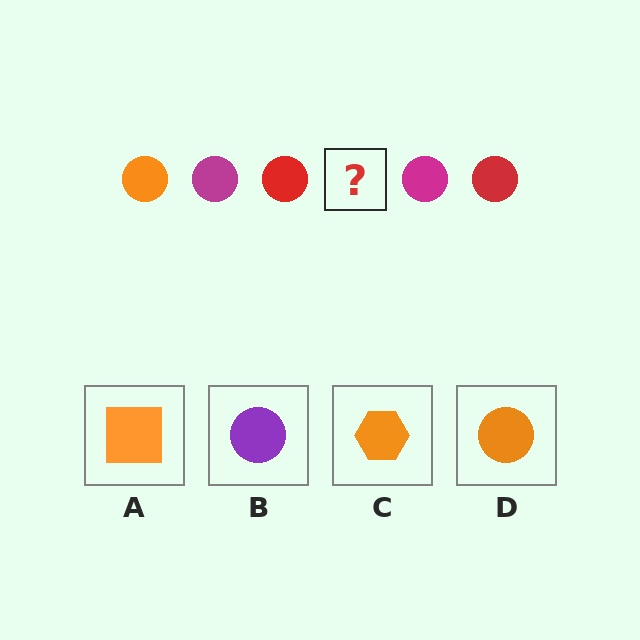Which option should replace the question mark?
Option D.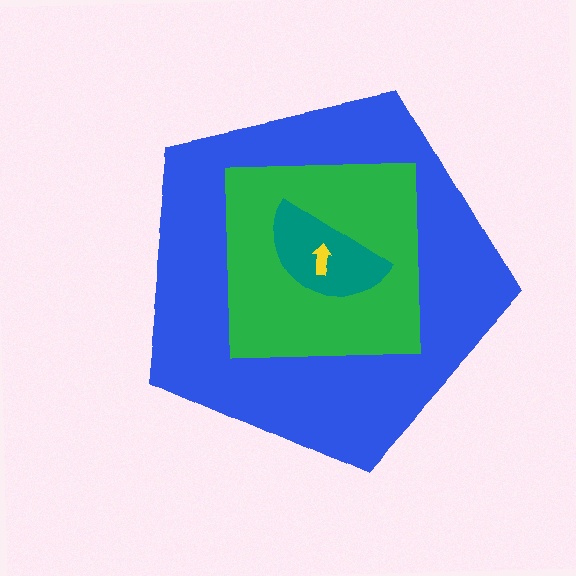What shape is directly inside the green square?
The teal semicircle.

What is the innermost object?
The yellow arrow.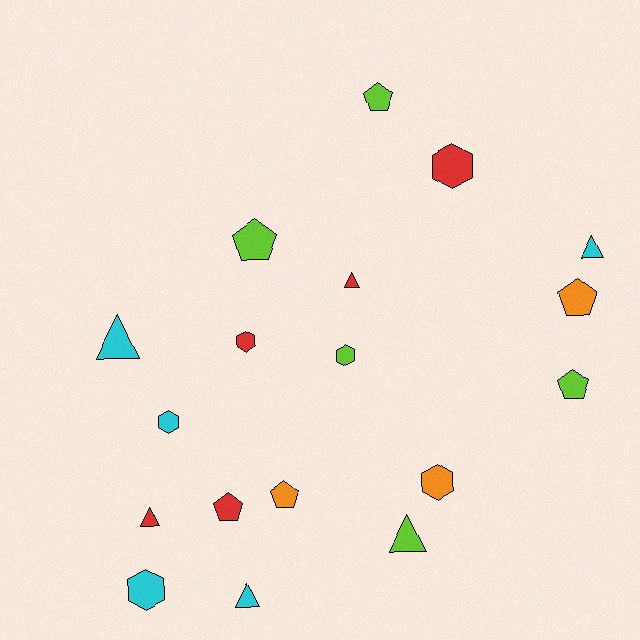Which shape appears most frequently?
Pentagon, with 6 objects.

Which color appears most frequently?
Cyan, with 5 objects.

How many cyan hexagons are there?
There are 2 cyan hexagons.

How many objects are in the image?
There are 18 objects.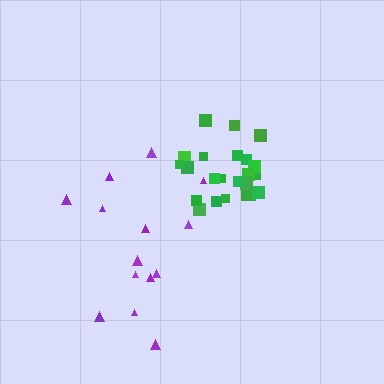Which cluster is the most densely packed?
Green.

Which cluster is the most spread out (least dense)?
Purple.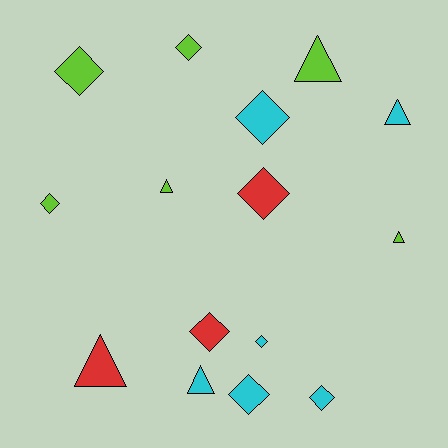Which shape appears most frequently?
Diamond, with 9 objects.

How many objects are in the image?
There are 15 objects.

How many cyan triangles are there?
There are 2 cyan triangles.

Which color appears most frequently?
Cyan, with 6 objects.